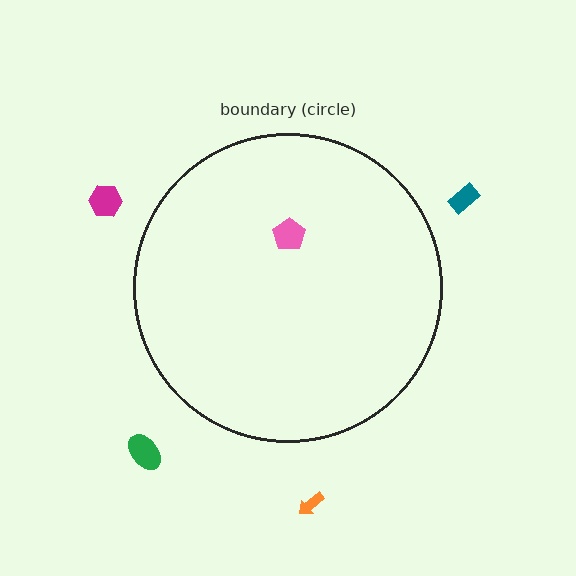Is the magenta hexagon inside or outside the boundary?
Outside.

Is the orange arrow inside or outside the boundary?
Outside.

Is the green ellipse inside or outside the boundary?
Outside.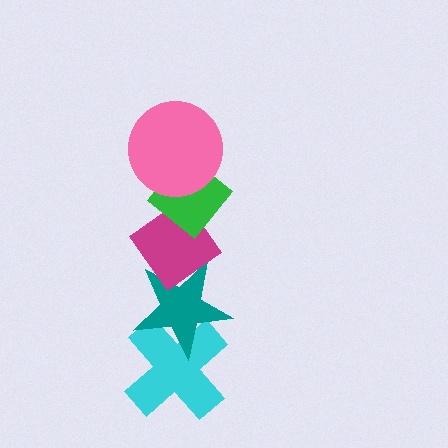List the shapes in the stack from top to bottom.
From top to bottom: the pink circle, the green diamond, the magenta diamond, the teal star, the cyan cross.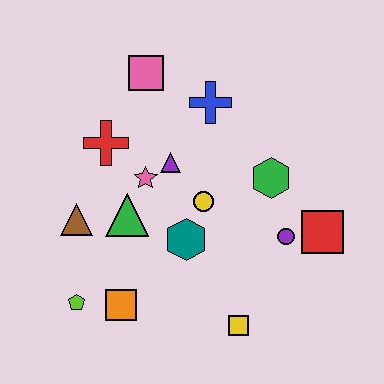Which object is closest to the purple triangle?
The pink star is closest to the purple triangle.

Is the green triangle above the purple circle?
Yes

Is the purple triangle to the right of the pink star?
Yes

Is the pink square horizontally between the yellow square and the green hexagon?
No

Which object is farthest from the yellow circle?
The lime pentagon is farthest from the yellow circle.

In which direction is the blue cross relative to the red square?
The blue cross is above the red square.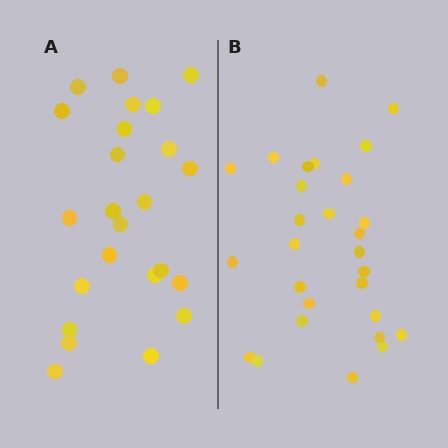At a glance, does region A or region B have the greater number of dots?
Region B (the right region) has more dots.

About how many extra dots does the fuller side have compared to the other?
Region B has about 4 more dots than region A.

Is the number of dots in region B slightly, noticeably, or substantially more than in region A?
Region B has only slightly more — the two regions are fairly close. The ratio is roughly 1.2 to 1.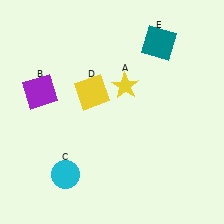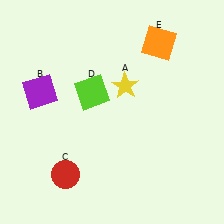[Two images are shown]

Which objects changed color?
C changed from cyan to red. D changed from yellow to lime. E changed from teal to orange.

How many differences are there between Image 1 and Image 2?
There are 3 differences between the two images.